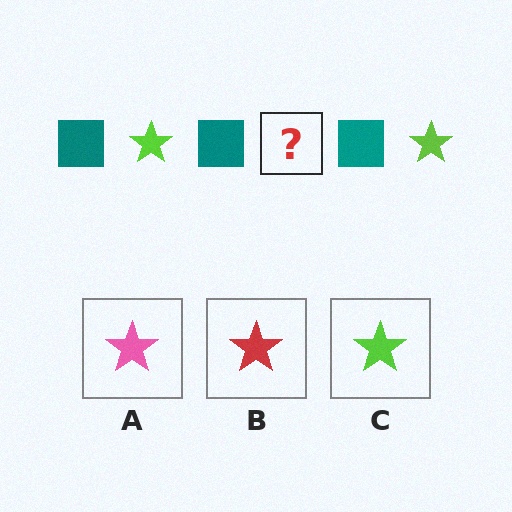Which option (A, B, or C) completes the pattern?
C.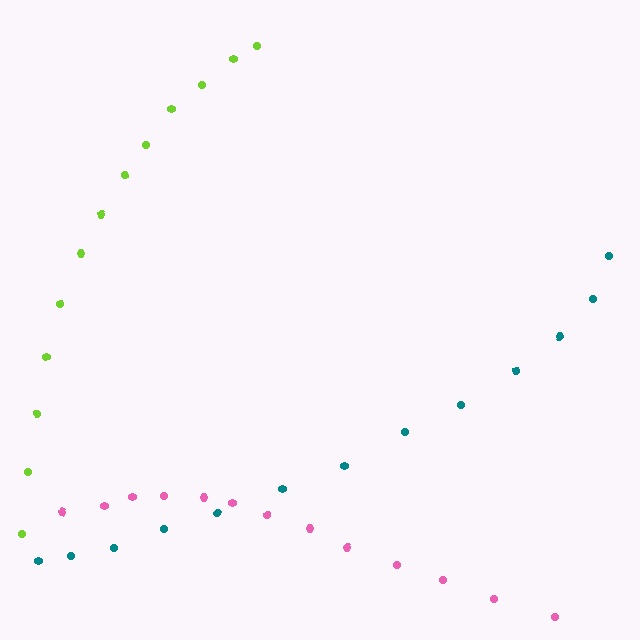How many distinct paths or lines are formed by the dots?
There are 3 distinct paths.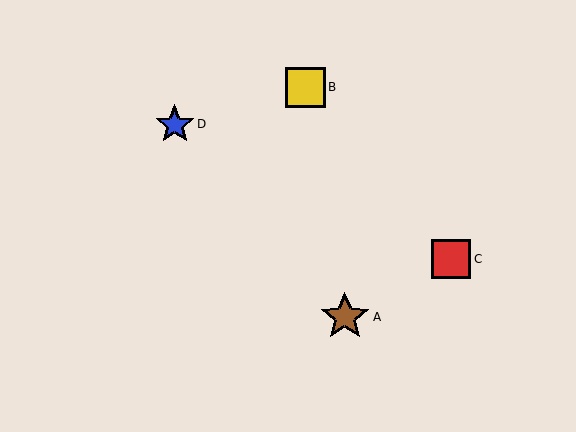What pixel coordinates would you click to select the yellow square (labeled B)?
Click at (305, 87) to select the yellow square B.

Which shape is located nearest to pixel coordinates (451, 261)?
The red square (labeled C) at (451, 259) is nearest to that location.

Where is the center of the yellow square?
The center of the yellow square is at (305, 87).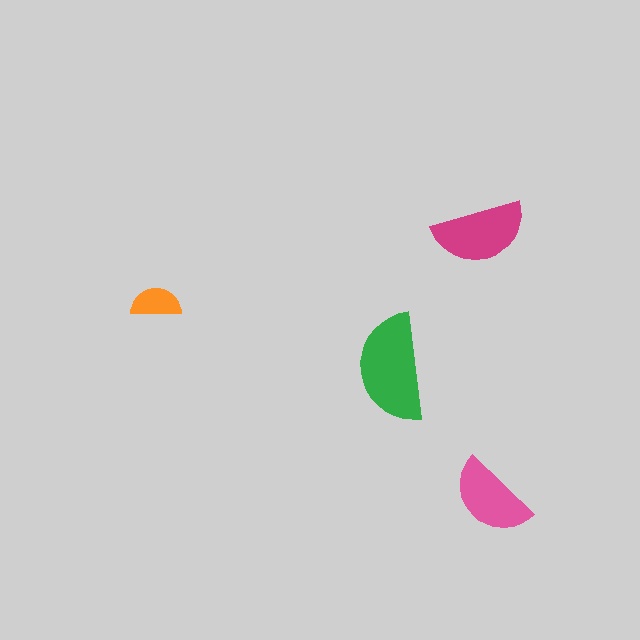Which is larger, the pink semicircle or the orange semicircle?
The pink one.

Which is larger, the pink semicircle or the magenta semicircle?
The magenta one.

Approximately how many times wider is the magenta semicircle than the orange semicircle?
About 2 times wider.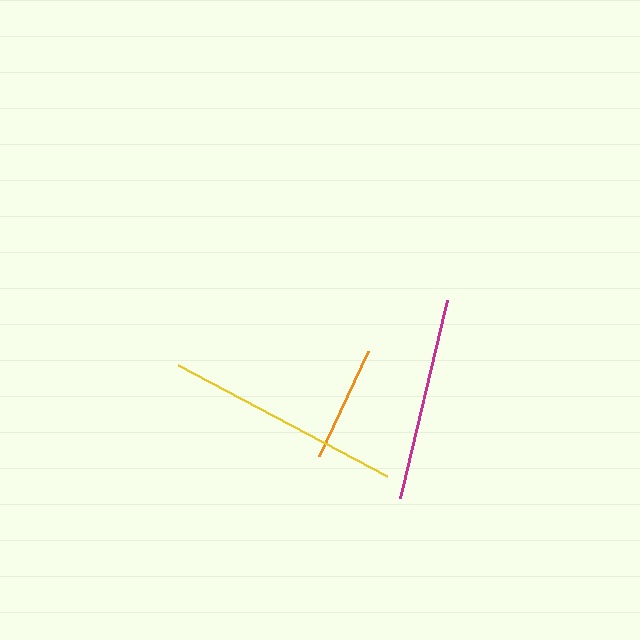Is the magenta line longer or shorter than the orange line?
The magenta line is longer than the orange line.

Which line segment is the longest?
The yellow line is the longest at approximately 237 pixels.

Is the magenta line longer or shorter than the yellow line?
The yellow line is longer than the magenta line.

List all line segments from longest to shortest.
From longest to shortest: yellow, magenta, orange.